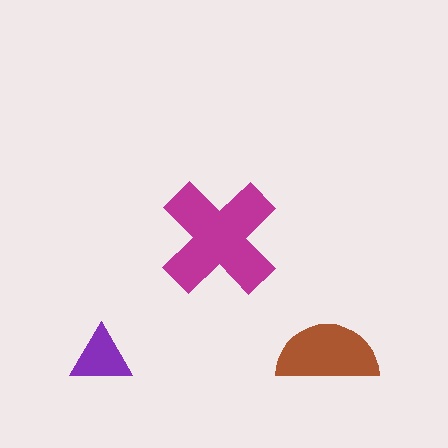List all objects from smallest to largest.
The purple triangle, the brown semicircle, the magenta cross.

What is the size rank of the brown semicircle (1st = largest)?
2nd.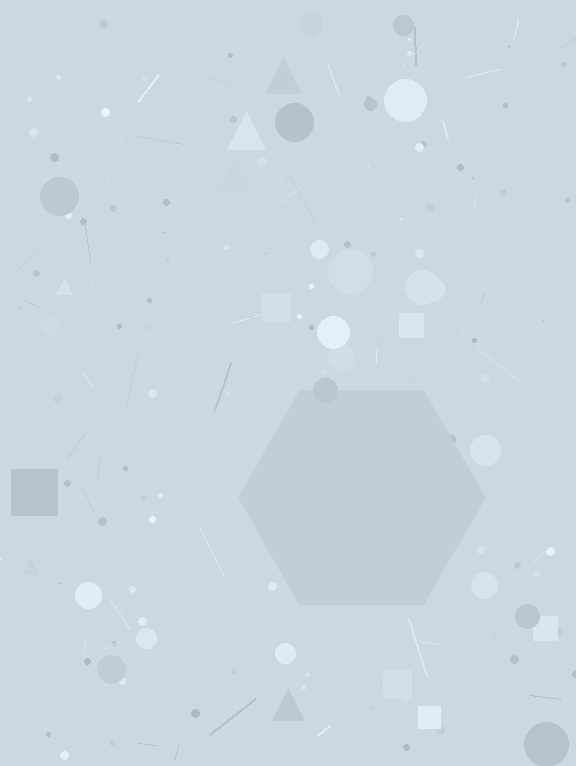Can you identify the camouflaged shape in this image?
The camouflaged shape is a hexagon.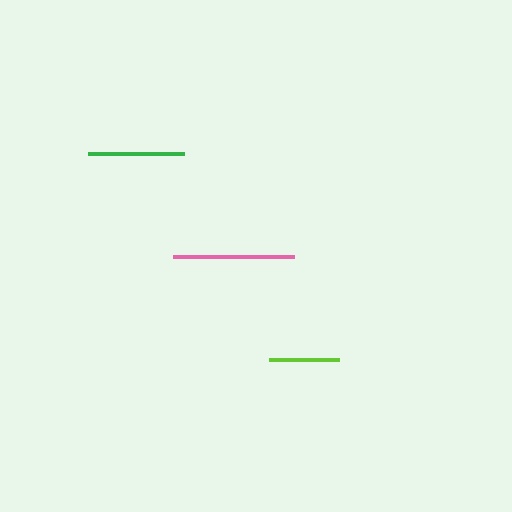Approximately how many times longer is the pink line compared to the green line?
The pink line is approximately 1.3 times the length of the green line.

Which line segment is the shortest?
The lime line is the shortest at approximately 69 pixels.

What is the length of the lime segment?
The lime segment is approximately 69 pixels long.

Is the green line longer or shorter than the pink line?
The pink line is longer than the green line.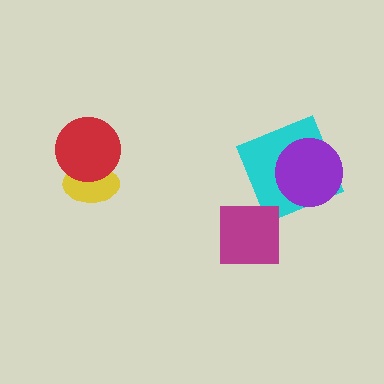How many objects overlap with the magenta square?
0 objects overlap with the magenta square.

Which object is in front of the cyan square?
The purple circle is in front of the cyan square.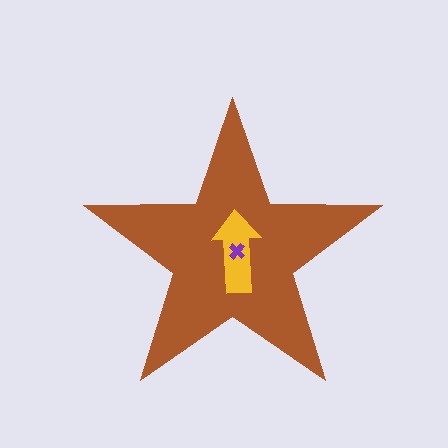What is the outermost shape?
The brown star.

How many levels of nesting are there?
3.